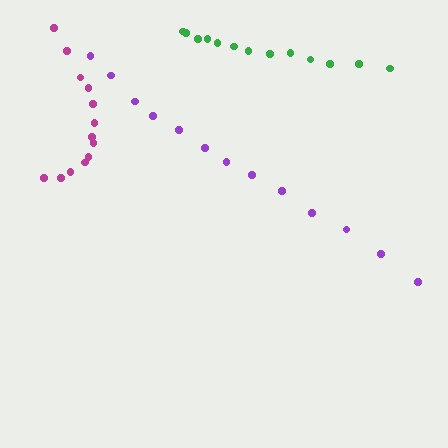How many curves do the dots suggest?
There are 3 distinct paths.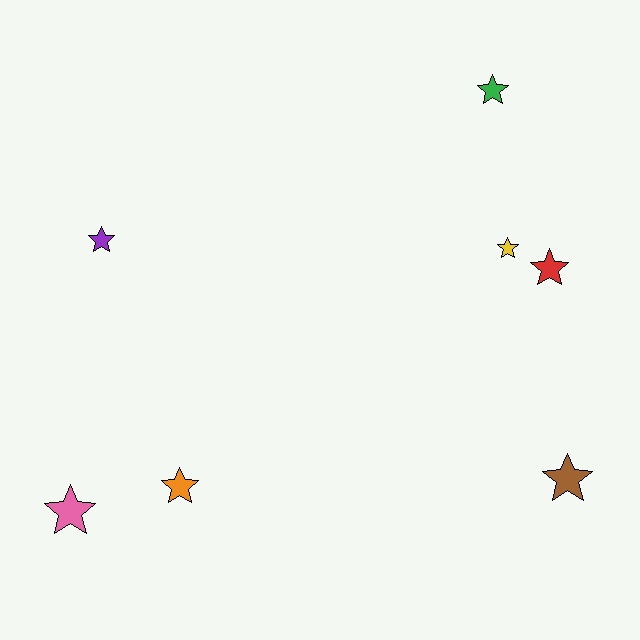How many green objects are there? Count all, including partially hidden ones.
There is 1 green object.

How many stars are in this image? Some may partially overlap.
There are 7 stars.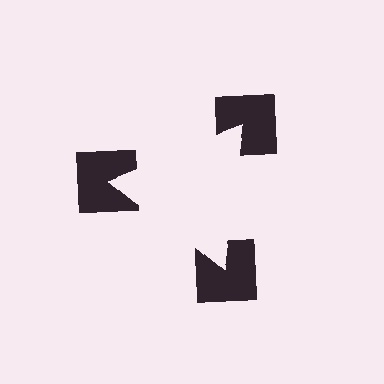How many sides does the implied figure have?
3 sides.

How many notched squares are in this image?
There are 3 — one at each vertex of the illusory triangle.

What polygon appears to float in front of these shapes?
An illusory triangle — its edges are inferred from the aligned wedge cuts in the notched squares, not physically drawn.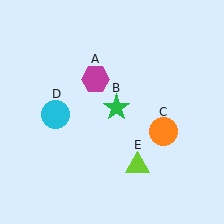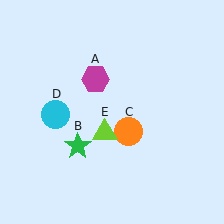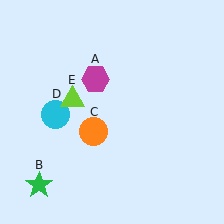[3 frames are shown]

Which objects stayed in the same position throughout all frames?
Magenta hexagon (object A) and cyan circle (object D) remained stationary.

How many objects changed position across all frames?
3 objects changed position: green star (object B), orange circle (object C), lime triangle (object E).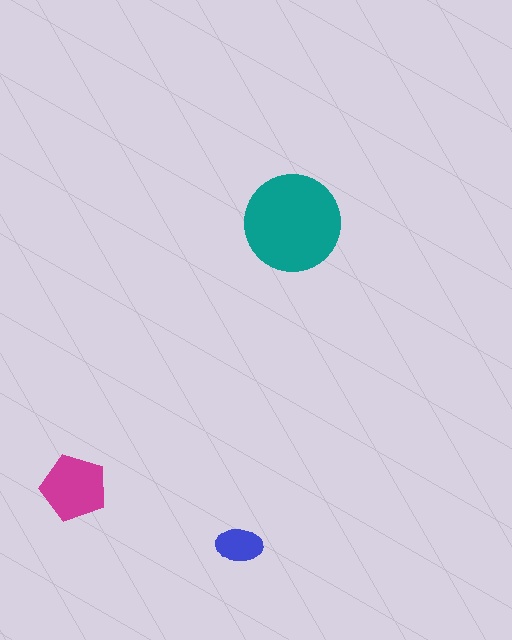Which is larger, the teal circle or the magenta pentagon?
The teal circle.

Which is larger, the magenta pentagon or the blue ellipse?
The magenta pentagon.